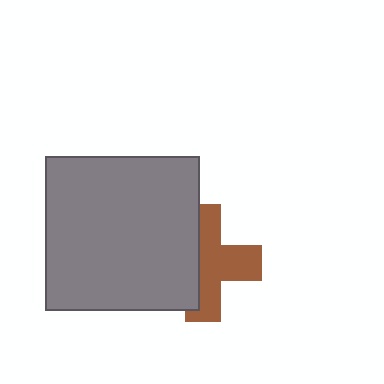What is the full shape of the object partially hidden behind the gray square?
The partially hidden object is a brown cross.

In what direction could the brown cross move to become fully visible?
The brown cross could move right. That would shift it out from behind the gray square entirely.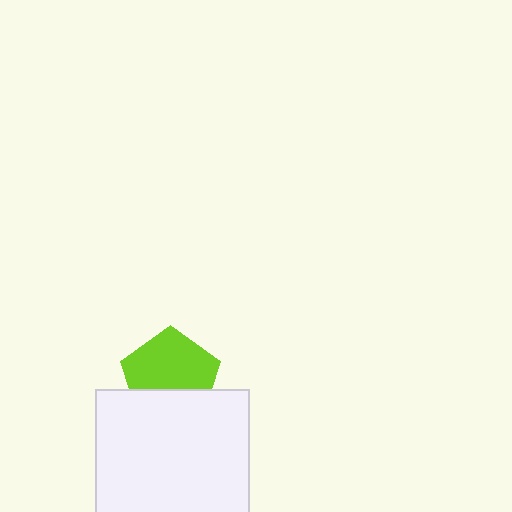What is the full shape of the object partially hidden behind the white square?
The partially hidden object is a lime pentagon.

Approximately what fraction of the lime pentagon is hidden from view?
Roughly 35% of the lime pentagon is hidden behind the white square.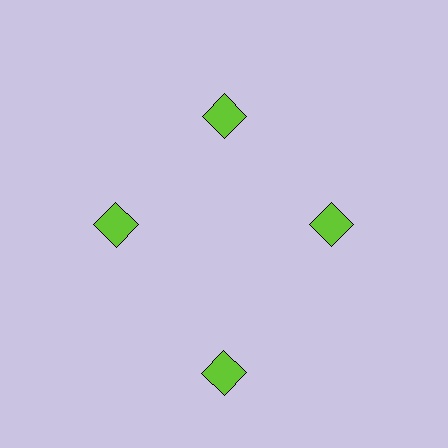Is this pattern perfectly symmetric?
No. The 4 lime squares are arranged in a ring, but one element near the 6 o'clock position is pushed outward from the center, breaking the 4-fold rotational symmetry.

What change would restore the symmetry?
The symmetry would be restored by moving it inward, back onto the ring so that all 4 squares sit at equal angles and equal distance from the center.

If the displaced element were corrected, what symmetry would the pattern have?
It would have 4-fold rotational symmetry — the pattern would map onto itself every 90 degrees.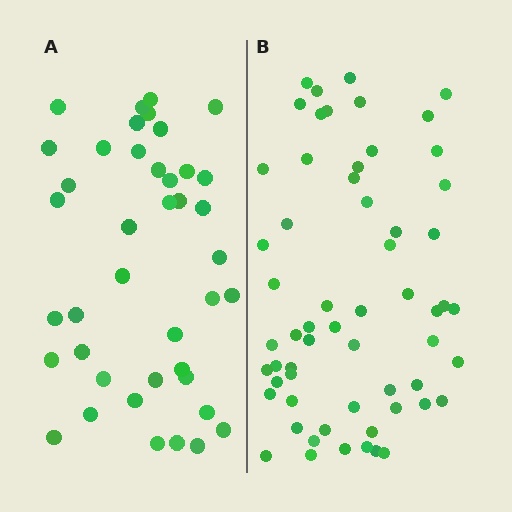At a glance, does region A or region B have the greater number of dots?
Region B (the right region) has more dots.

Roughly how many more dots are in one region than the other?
Region B has approximately 20 more dots than region A.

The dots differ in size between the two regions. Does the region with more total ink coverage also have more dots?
No. Region A has more total ink coverage because its dots are larger, but region B actually contains more individual dots. Total area can be misleading — the number of items is what matters here.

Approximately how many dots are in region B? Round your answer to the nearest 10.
About 60 dots.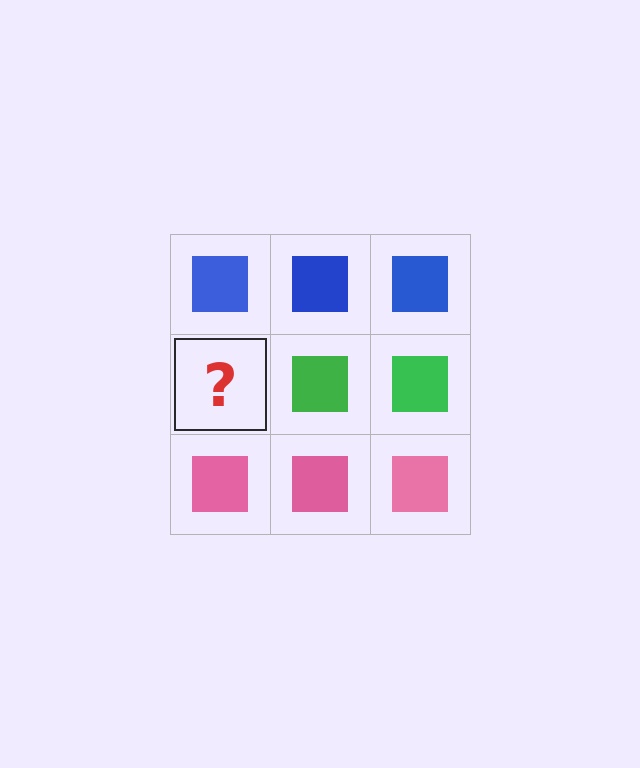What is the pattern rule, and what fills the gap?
The rule is that each row has a consistent color. The gap should be filled with a green square.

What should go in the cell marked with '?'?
The missing cell should contain a green square.